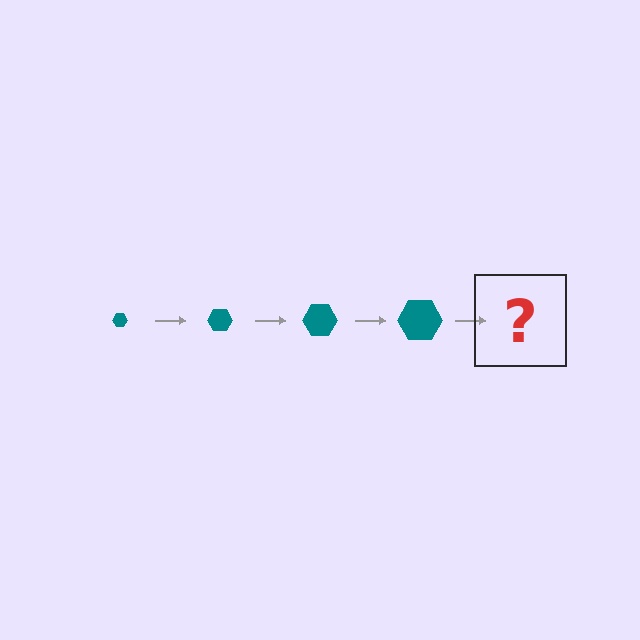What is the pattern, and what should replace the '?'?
The pattern is that the hexagon gets progressively larger each step. The '?' should be a teal hexagon, larger than the previous one.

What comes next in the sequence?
The next element should be a teal hexagon, larger than the previous one.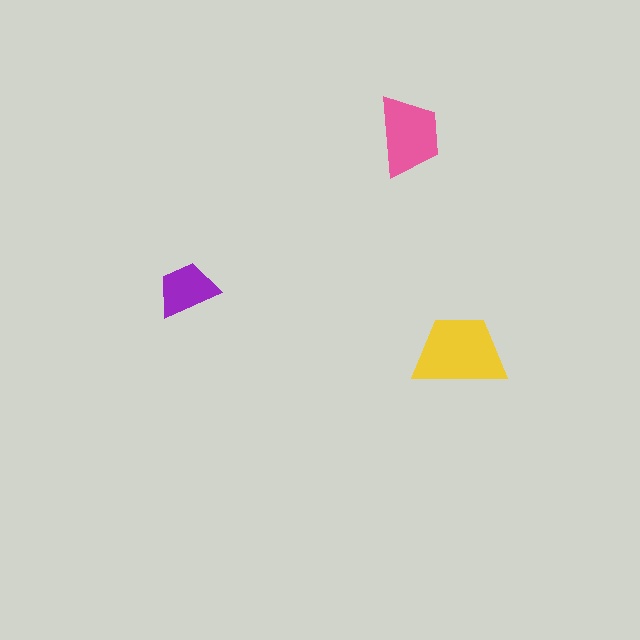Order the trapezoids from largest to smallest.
the yellow one, the pink one, the purple one.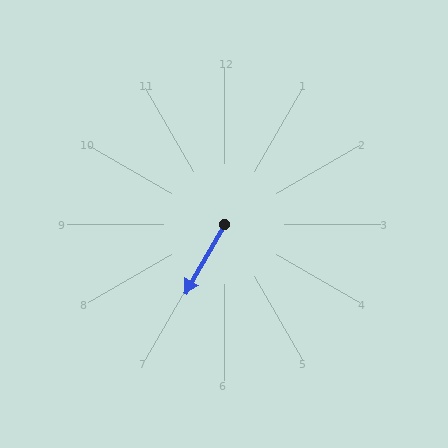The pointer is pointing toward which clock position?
Roughly 7 o'clock.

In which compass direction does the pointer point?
Southwest.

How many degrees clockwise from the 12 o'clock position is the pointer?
Approximately 210 degrees.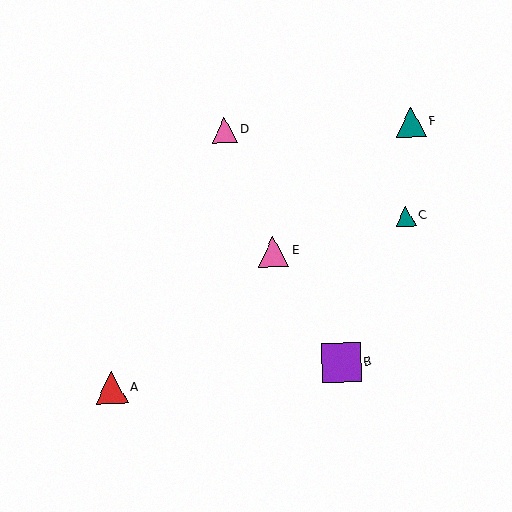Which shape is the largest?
The purple square (labeled B) is the largest.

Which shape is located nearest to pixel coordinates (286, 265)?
The pink triangle (labeled E) at (273, 252) is nearest to that location.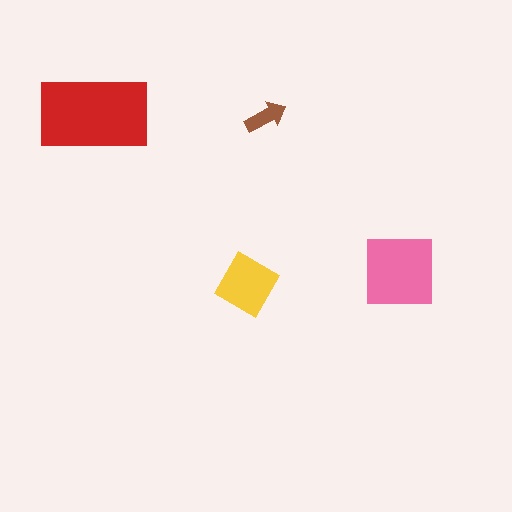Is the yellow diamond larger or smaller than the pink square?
Smaller.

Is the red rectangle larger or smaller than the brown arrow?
Larger.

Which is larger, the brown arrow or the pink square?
The pink square.